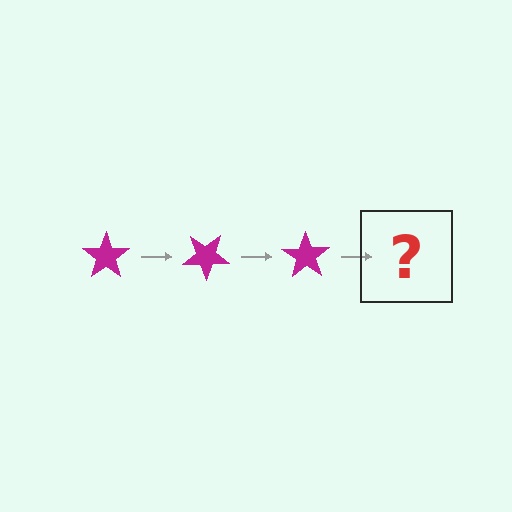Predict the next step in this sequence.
The next step is a magenta star rotated 105 degrees.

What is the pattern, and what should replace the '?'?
The pattern is that the star rotates 35 degrees each step. The '?' should be a magenta star rotated 105 degrees.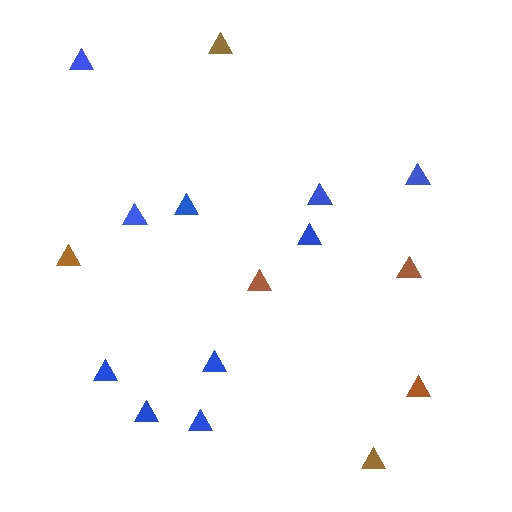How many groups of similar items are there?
There are 2 groups: one group of brown triangles (6) and one group of blue triangles (10).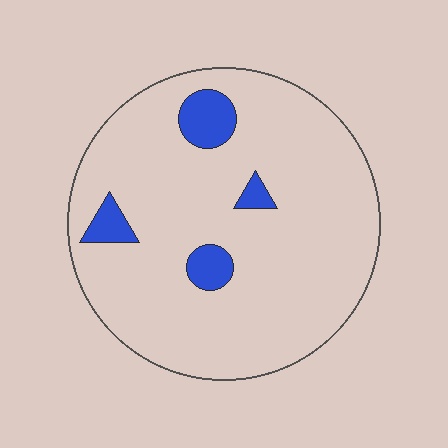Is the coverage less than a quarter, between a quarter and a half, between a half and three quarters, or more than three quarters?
Less than a quarter.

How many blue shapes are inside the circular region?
4.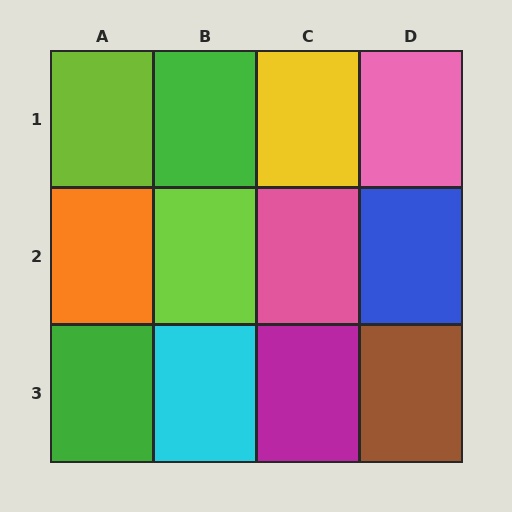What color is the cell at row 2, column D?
Blue.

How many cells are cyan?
1 cell is cyan.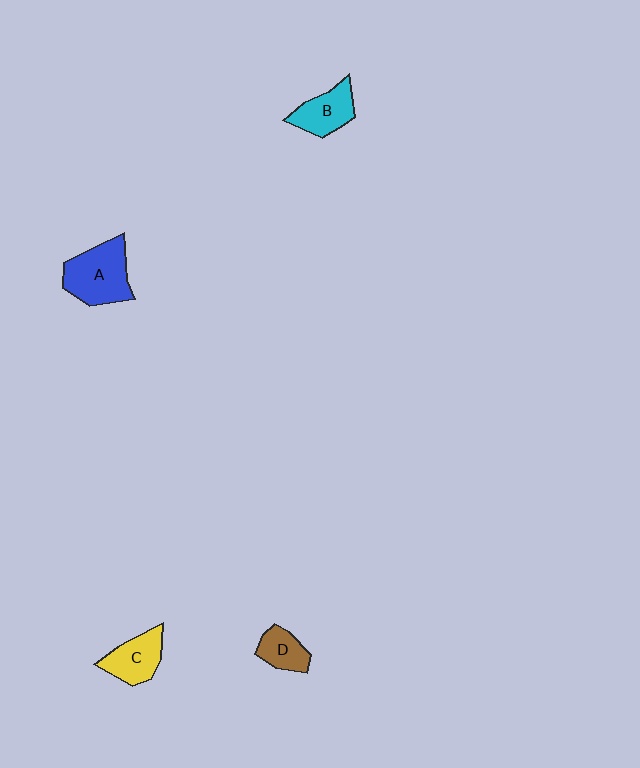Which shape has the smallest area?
Shape D (brown).